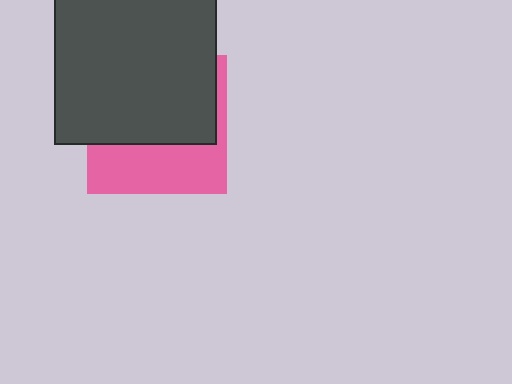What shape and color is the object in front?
The object in front is a dark gray square.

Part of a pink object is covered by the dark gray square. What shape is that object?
It is a square.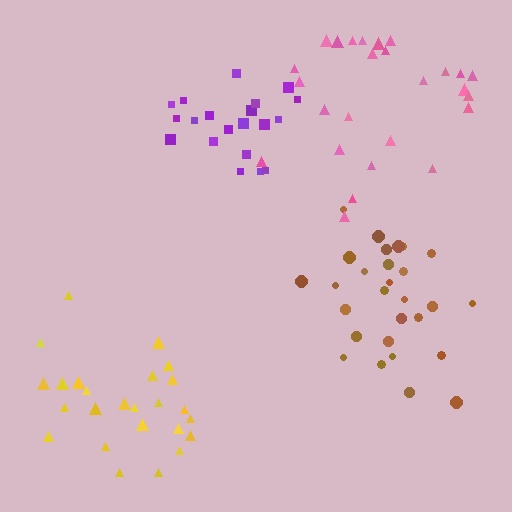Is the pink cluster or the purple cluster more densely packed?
Purple.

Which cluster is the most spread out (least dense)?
Pink.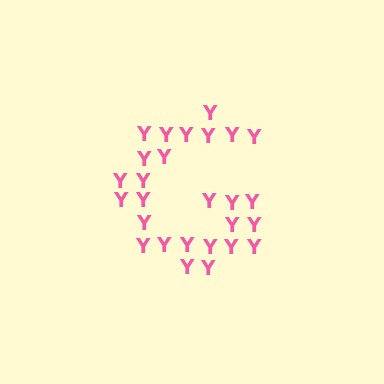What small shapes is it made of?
It is made of small letter Y's.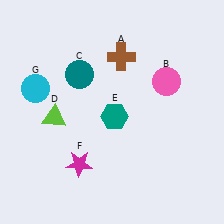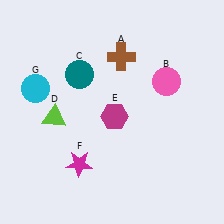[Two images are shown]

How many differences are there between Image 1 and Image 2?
There is 1 difference between the two images.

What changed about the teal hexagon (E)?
In Image 1, E is teal. In Image 2, it changed to magenta.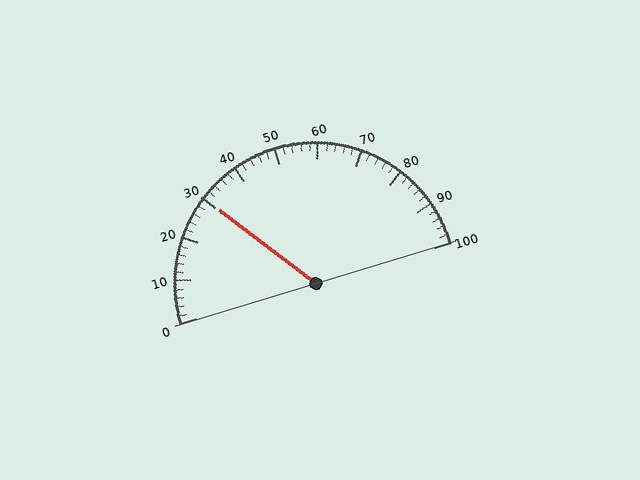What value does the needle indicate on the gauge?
The needle indicates approximately 30.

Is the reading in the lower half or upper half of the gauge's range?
The reading is in the lower half of the range (0 to 100).